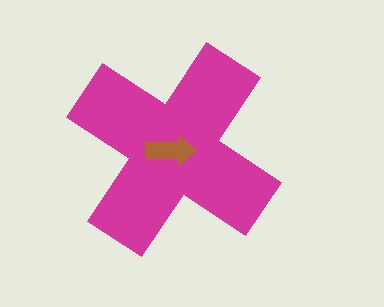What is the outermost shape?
The magenta cross.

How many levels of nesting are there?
2.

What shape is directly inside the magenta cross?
The brown arrow.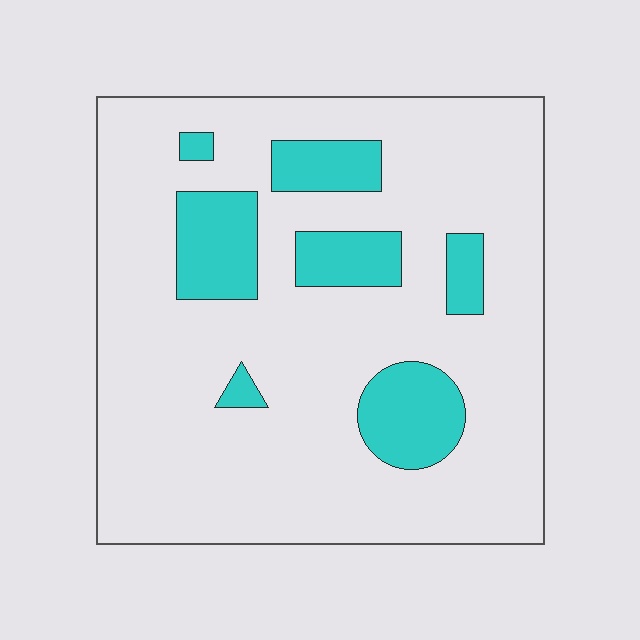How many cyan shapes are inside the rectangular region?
7.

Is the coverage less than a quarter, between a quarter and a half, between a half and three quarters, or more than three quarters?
Less than a quarter.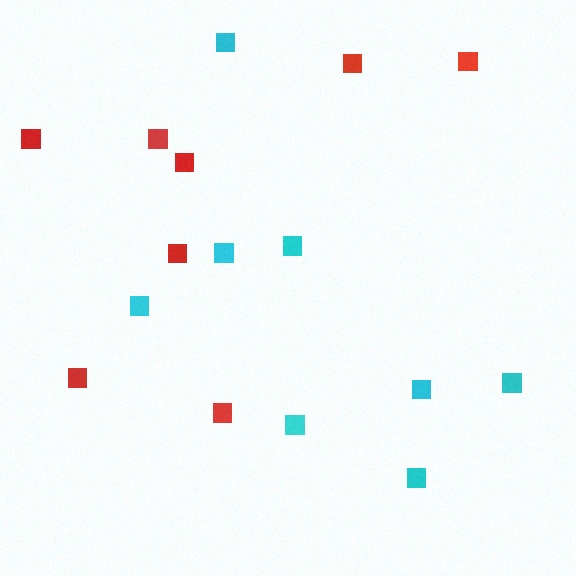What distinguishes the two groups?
There are 2 groups: one group of red squares (8) and one group of cyan squares (8).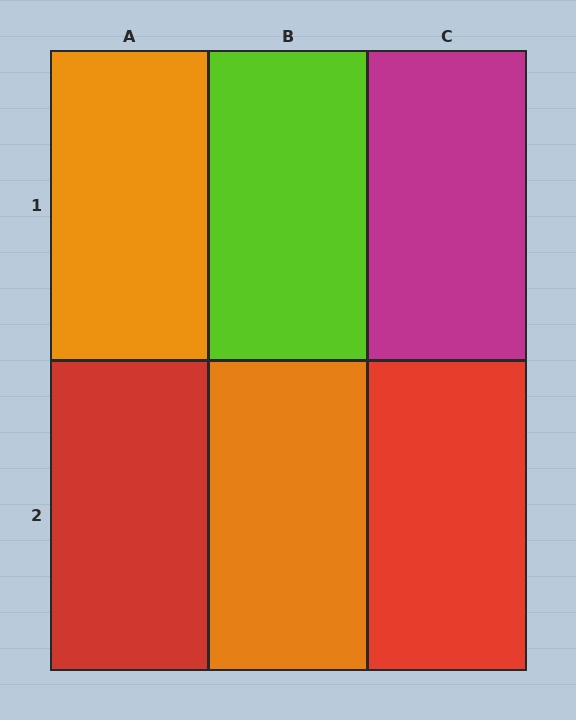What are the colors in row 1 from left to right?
Orange, lime, magenta.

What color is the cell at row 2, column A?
Red.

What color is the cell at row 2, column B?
Orange.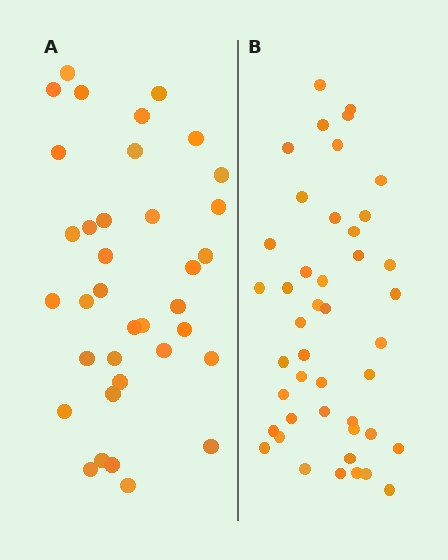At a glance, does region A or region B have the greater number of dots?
Region B (the right region) has more dots.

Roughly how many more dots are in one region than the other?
Region B has roughly 8 or so more dots than region A.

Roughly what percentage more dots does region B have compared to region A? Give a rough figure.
About 20% more.